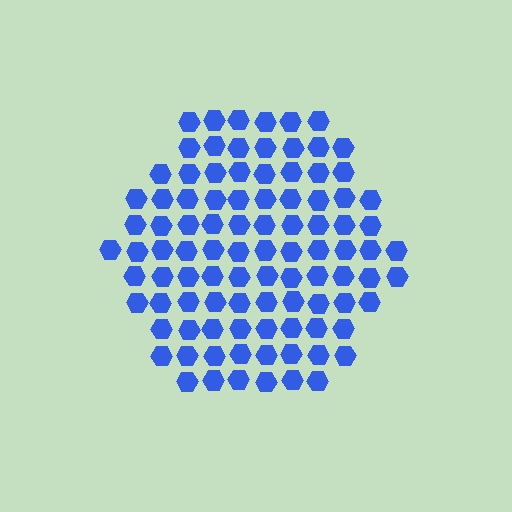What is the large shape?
The large shape is a hexagon.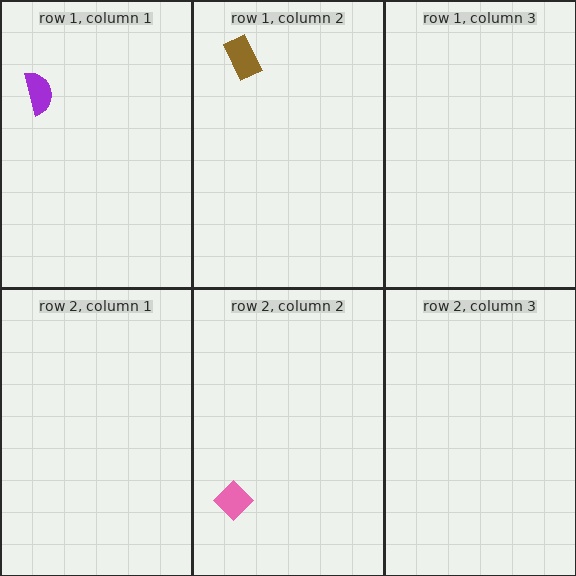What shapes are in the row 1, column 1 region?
The purple semicircle.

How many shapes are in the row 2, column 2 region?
1.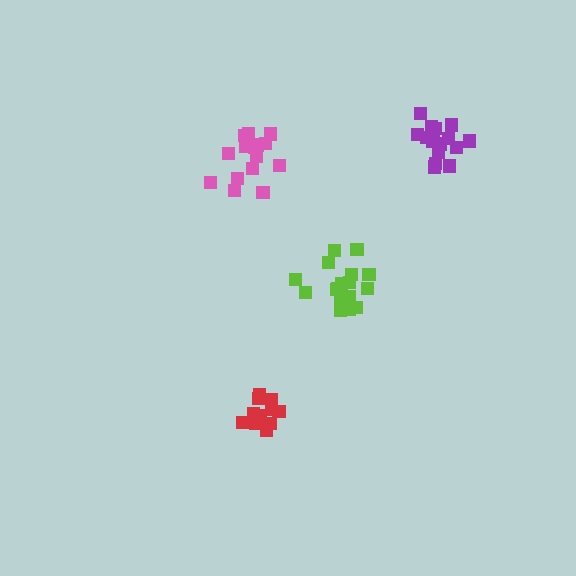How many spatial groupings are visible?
There are 4 spatial groupings.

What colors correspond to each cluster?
The clusters are colored: lime, pink, red, purple.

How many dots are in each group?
Group 1: 19 dots, Group 2: 16 dots, Group 3: 13 dots, Group 4: 18 dots (66 total).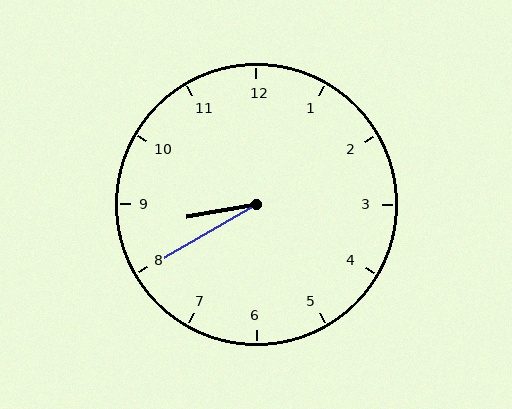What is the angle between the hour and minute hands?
Approximately 20 degrees.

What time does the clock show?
8:40.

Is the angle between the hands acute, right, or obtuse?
It is acute.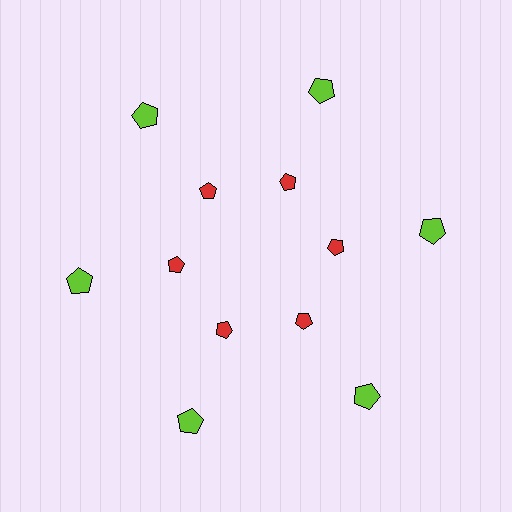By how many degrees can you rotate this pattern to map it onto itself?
The pattern maps onto itself every 60 degrees of rotation.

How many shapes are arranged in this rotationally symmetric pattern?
There are 12 shapes, arranged in 6 groups of 2.